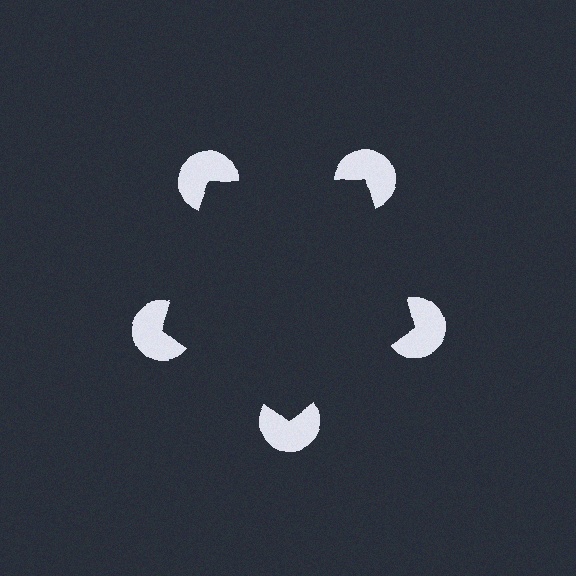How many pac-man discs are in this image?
There are 5 — one at each vertex of the illusory pentagon.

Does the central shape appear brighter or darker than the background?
It typically appears slightly darker than the background, even though no actual brightness change is drawn.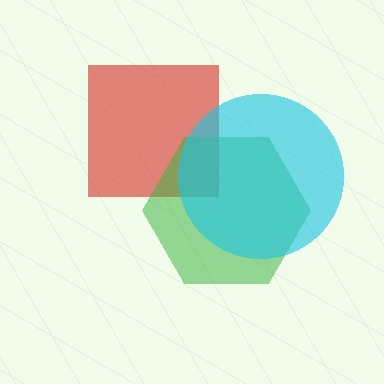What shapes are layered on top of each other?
The layered shapes are: a red square, a green hexagon, a cyan circle.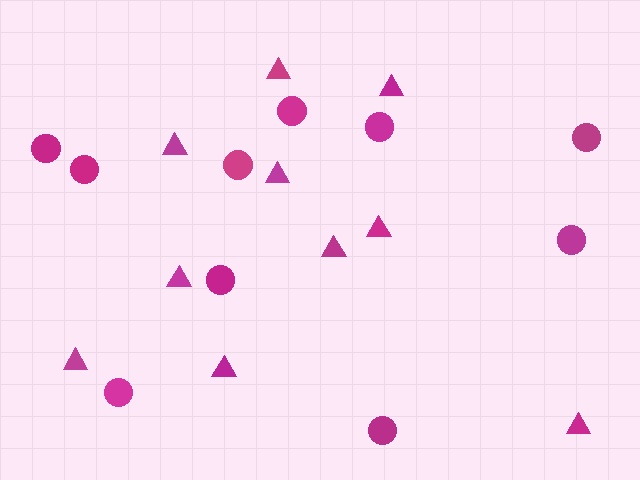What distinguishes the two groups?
There are 2 groups: one group of circles (10) and one group of triangles (10).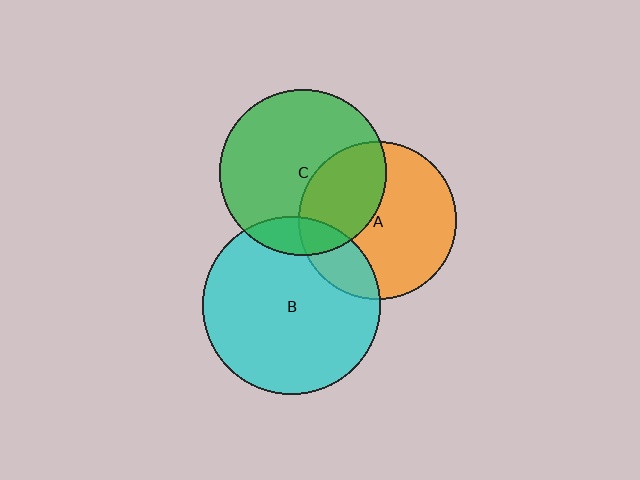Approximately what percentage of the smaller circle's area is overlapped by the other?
Approximately 15%.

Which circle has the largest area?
Circle B (cyan).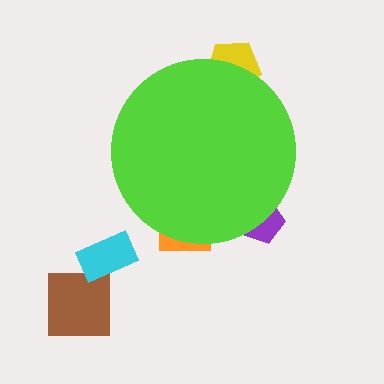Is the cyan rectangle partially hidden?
No, the cyan rectangle is fully visible.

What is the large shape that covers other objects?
A lime circle.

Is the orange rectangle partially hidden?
Yes, the orange rectangle is partially hidden behind the lime circle.